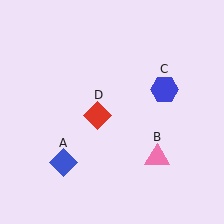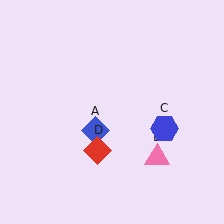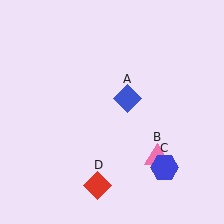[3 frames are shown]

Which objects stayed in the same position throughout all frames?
Pink triangle (object B) remained stationary.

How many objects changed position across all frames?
3 objects changed position: blue diamond (object A), blue hexagon (object C), red diamond (object D).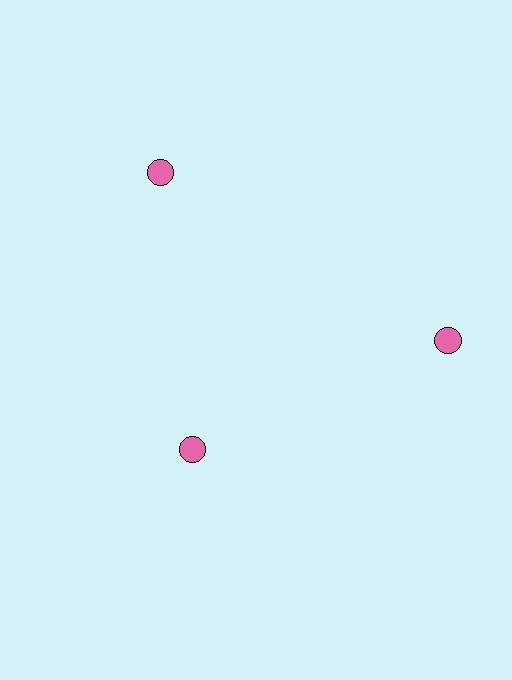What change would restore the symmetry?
The symmetry would be restored by moving it outward, back onto the ring so that all 3 circles sit at equal angles and equal distance from the center.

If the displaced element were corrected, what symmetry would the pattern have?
It would have 3-fold rotational symmetry — the pattern would map onto itself every 120 degrees.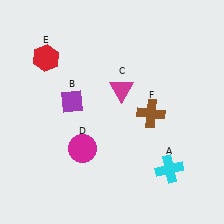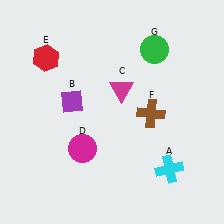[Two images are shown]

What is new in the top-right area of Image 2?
A green circle (G) was added in the top-right area of Image 2.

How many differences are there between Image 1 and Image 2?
There is 1 difference between the two images.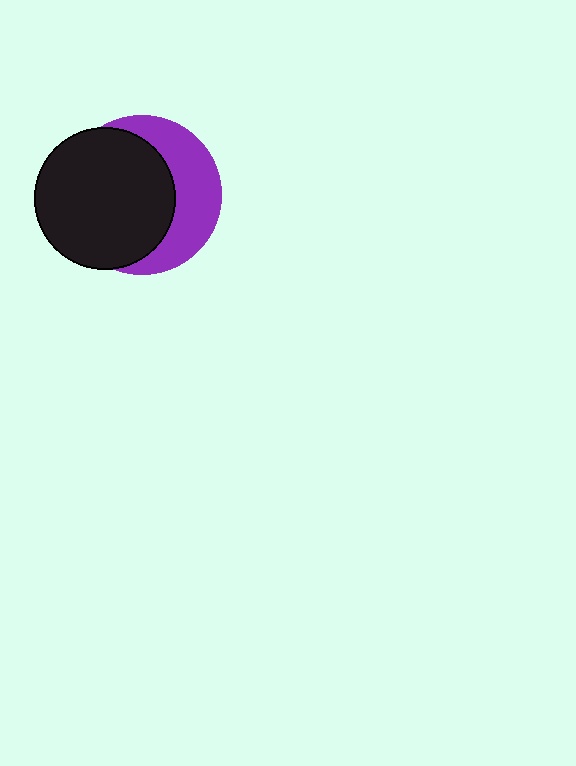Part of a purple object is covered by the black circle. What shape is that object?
It is a circle.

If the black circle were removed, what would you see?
You would see the complete purple circle.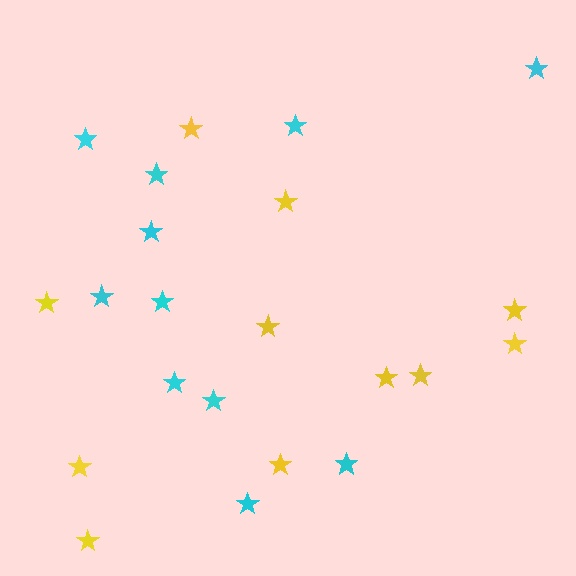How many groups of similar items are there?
There are 2 groups: one group of cyan stars (11) and one group of yellow stars (11).